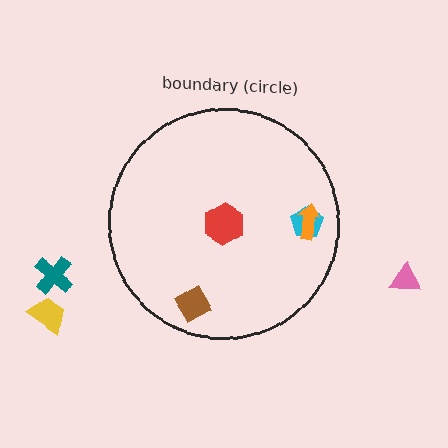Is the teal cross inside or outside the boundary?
Outside.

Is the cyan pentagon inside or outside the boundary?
Inside.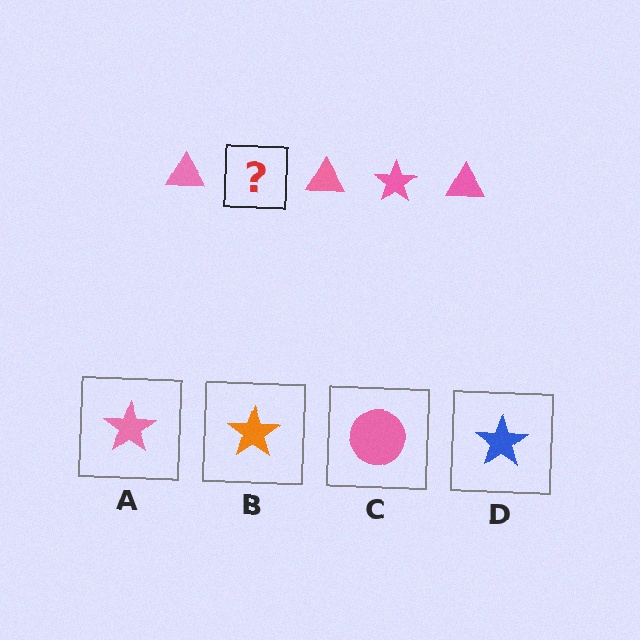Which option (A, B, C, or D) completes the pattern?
A.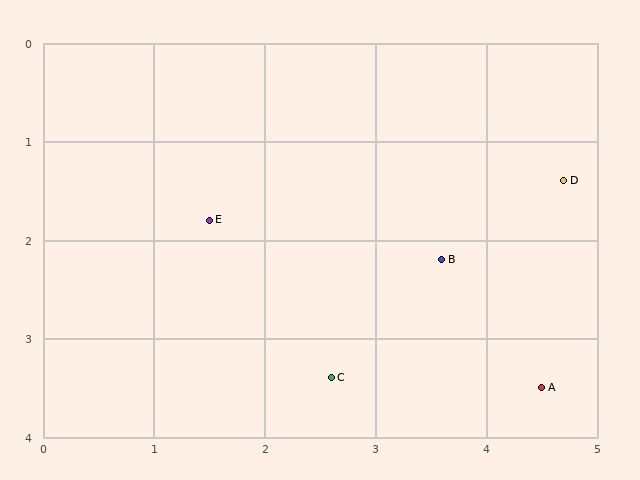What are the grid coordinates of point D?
Point D is at approximately (4.7, 1.4).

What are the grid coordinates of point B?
Point B is at approximately (3.6, 2.2).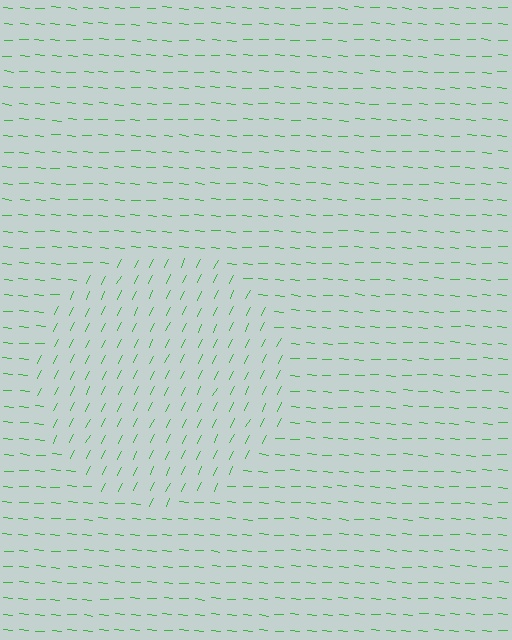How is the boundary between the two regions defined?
The boundary is defined purely by a change in line orientation (approximately 69 degrees difference). All lines are the same color and thickness.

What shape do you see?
I see a circle.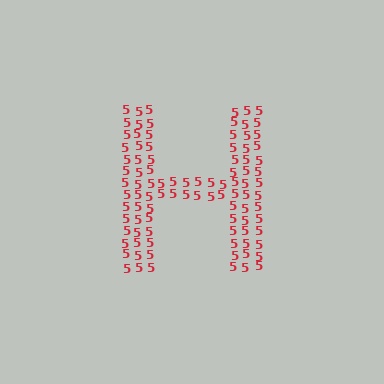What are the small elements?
The small elements are digit 5's.